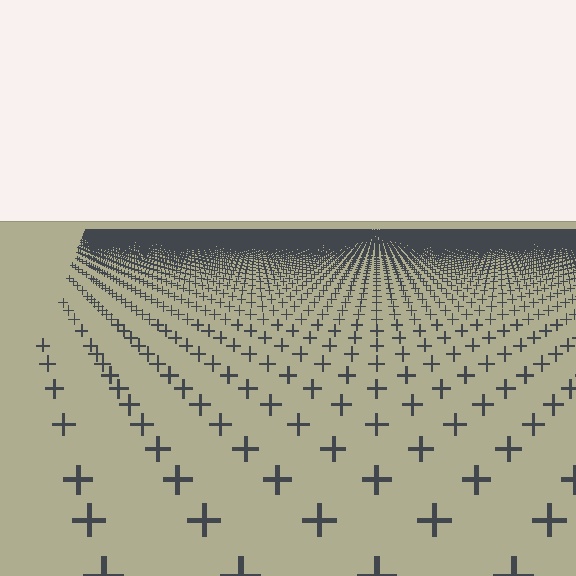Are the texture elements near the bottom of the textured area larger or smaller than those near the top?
Larger. Near the bottom, elements are closer to the viewer and appear at a bigger on-screen size.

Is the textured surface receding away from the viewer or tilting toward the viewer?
The surface is receding away from the viewer. Texture elements get smaller and denser toward the top.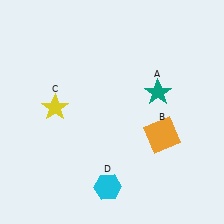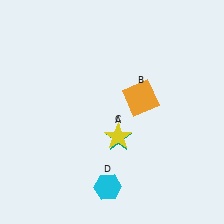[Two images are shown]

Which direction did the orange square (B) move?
The orange square (B) moved up.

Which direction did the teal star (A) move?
The teal star (A) moved down.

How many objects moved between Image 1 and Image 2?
3 objects moved between the two images.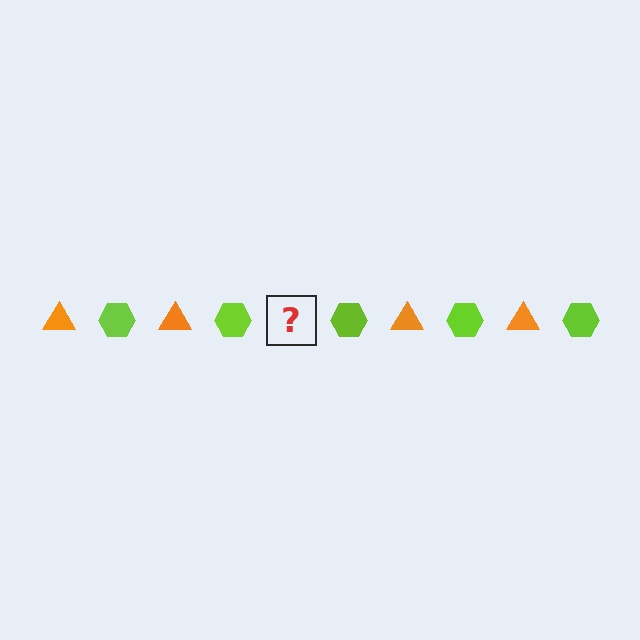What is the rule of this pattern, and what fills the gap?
The rule is that the pattern alternates between orange triangle and lime hexagon. The gap should be filled with an orange triangle.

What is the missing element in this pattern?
The missing element is an orange triangle.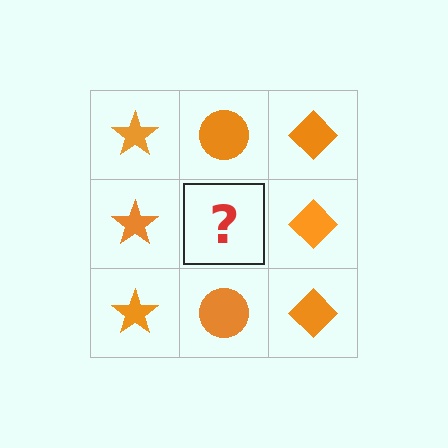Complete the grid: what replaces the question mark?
The question mark should be replaced with an orange circle.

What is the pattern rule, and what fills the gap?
The rule is that each column has a consistent shape. The gap should be filled with an orange circle.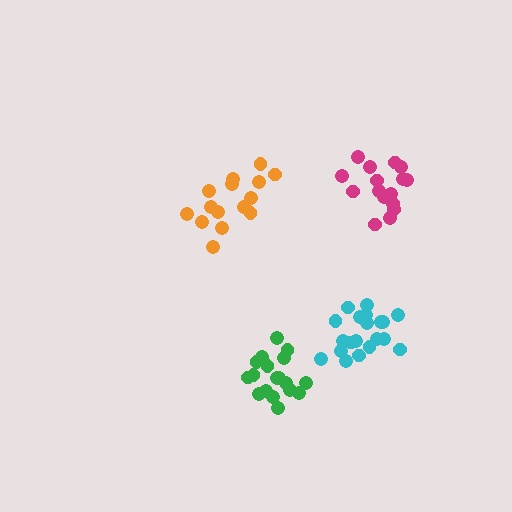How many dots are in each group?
Group 1: 16 dots, Group 2: 15 dots, Group 3: 20 dots, Group 4: 18 dots (69 total).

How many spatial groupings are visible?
There are 4 spatial groupings.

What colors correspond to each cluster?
The clusters are colored: magenta, orange, cyan, green.